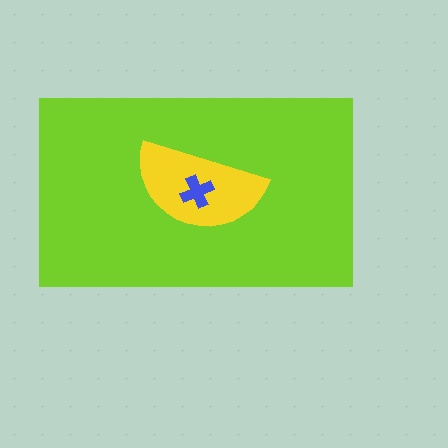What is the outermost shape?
The lime rectangle.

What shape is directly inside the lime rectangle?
The yellow semicircle.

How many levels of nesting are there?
3.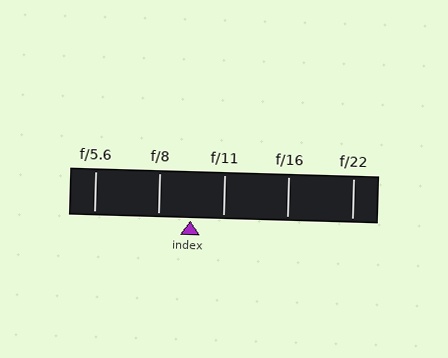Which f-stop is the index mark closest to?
The index mark is closest to f/11.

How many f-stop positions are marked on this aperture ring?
There are 5 f-stop positions marked.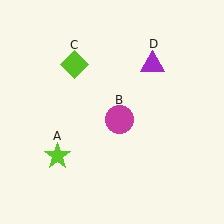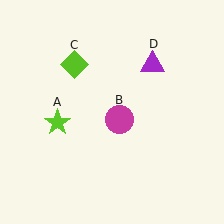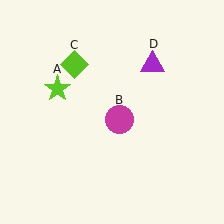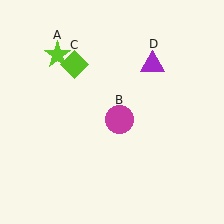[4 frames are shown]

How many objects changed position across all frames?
1 object changed position: lime star (object A).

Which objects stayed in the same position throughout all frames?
Magenta circle (object B) and lime diamond (object C) and purple triangle (object D) remained stationary.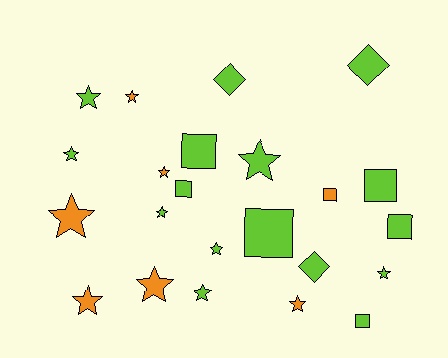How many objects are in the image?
There are 23 objects.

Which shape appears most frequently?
Star, with 13 objects.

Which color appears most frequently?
Lime, with 16 objects.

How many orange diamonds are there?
There are no orange diamonds.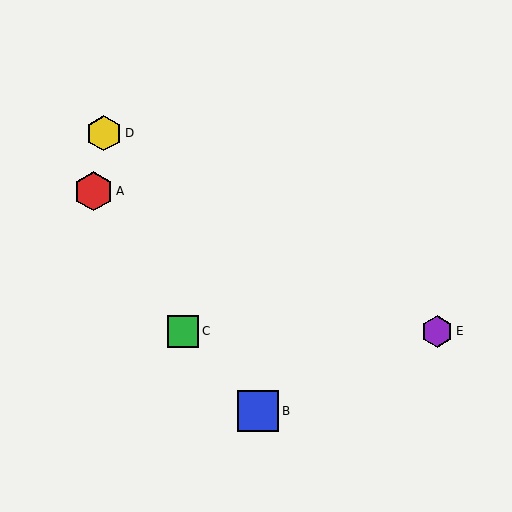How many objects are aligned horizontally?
2 objects (C, E) are aligned horizontally.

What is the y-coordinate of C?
Object C is at y≈331.